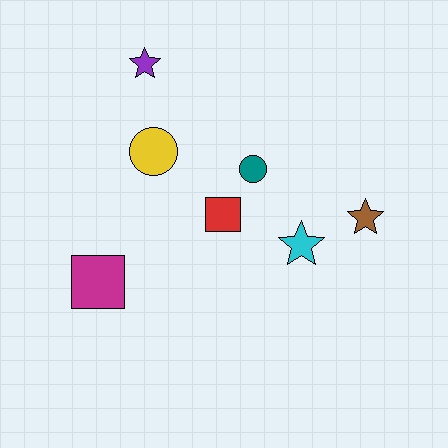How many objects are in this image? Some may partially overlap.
There are 7 objects.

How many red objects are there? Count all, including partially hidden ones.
There is 1 red object.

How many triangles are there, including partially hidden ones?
There are no triangles.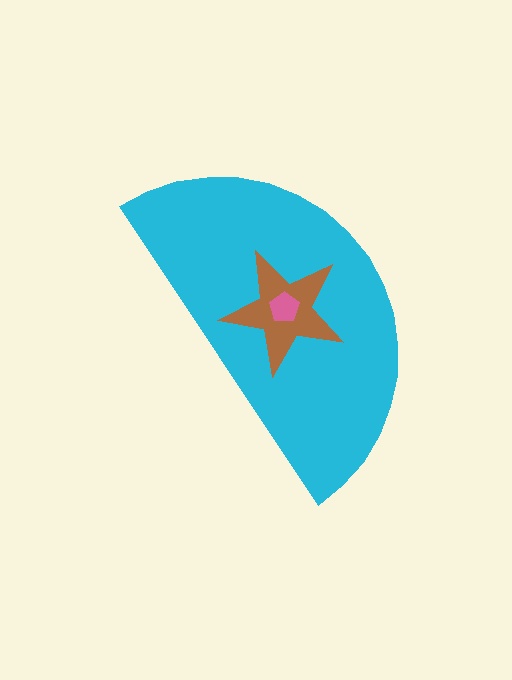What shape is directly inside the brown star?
The pink pentagon.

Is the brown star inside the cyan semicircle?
Yes.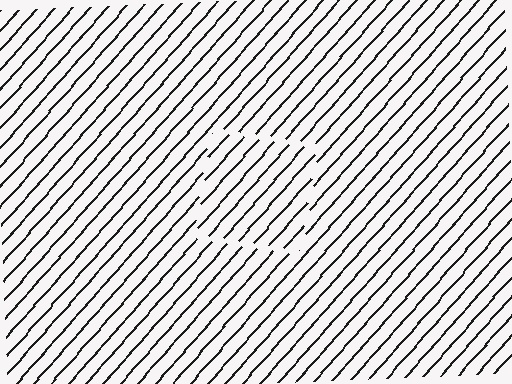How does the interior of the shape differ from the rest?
The interior of the shape contains the same grating, shifted by half a period — the contour is defined by the phase discontinuity where line-ends from the inner and outer gratings abut.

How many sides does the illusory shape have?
4 sides — the line-ends trace a square.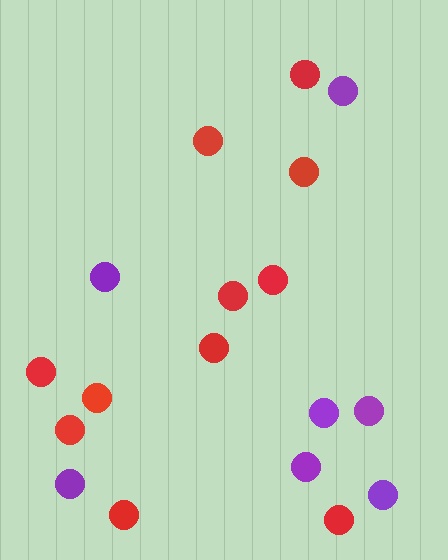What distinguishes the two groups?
There are 2 groups: one group of red circles (11) and one group of purple circles (7).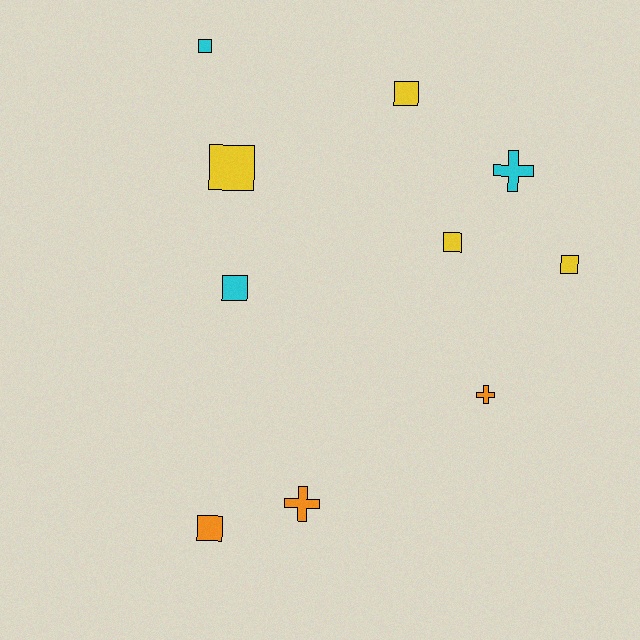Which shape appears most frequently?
Square, with 7 objects.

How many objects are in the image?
There are 10 objects.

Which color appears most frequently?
Yellow, with 4 objects.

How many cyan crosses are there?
There is 1 cyan cross.